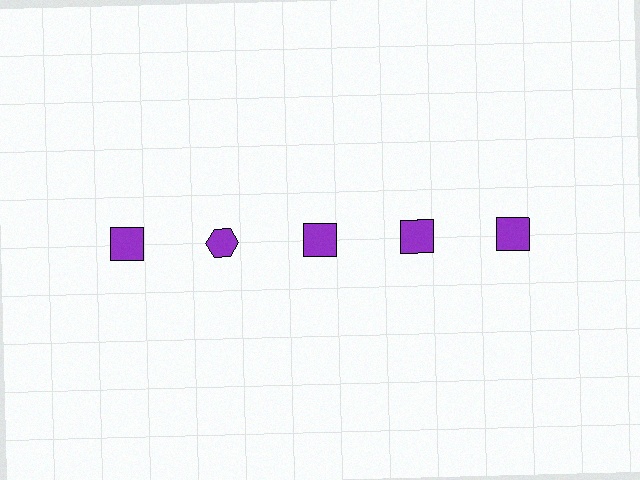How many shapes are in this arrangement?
There are 5 shapes arranged in a grid pattern.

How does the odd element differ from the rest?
It has a different shape: hexagon instead of square.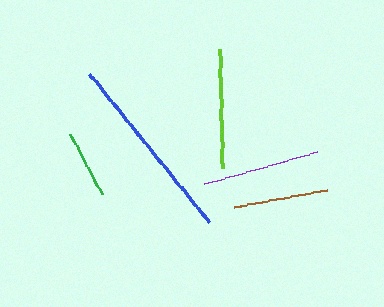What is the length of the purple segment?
The purple segment is approximately 118 pixels long.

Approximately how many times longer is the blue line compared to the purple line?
The blue line is approximately 1.6 times the length of the purple line.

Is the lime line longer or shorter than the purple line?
The lime line is longer than the purple line.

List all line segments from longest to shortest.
From longest to shortest: blue, lime, purple, brown, green.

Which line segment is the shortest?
The green line is the shortest at approximately 68 pixels.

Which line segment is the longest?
The blue line is the longest at approximately 191 pixels.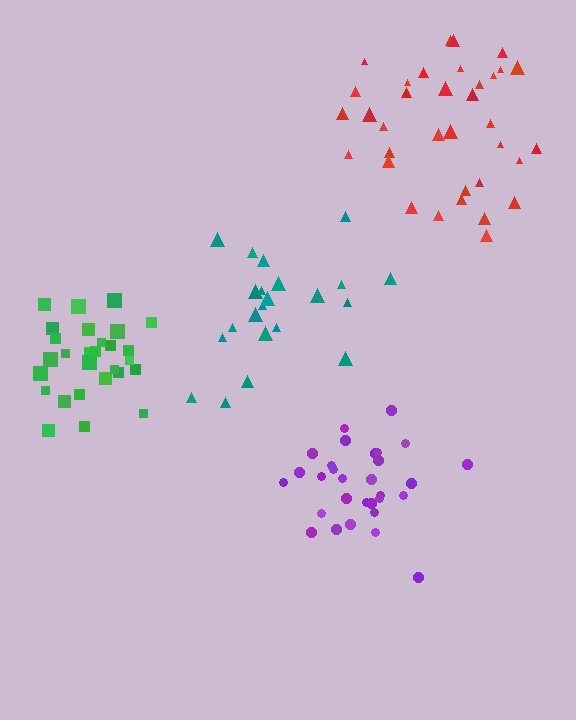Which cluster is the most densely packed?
Green.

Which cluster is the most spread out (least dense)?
Teal.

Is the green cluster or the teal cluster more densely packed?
Green.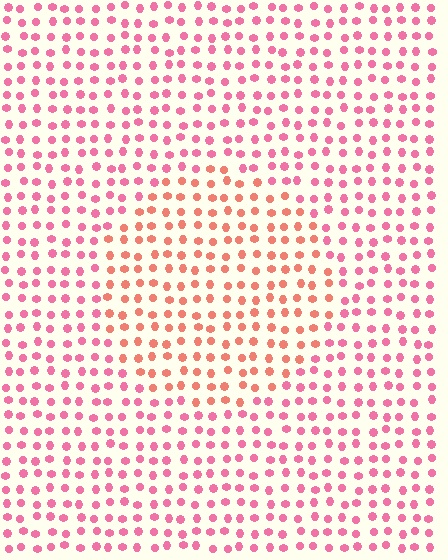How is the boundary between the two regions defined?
The boundary is defined purely by a slight shift in hue (about 31 degrees). Spacing, size, and orientation are identical on both sides.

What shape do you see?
I see a circle.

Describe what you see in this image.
The image is filled with small pink elements in a uniform arrangement. A circle-shaped region is visible where the elements are tinted to a slightly different hue, forming a subtle color boundary.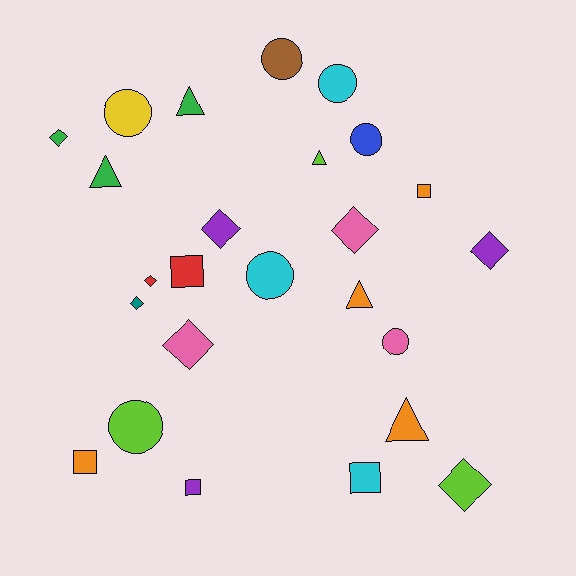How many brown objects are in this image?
There is 1 brown object.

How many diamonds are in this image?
There are 8 diamonds.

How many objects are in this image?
There are 25 objects.